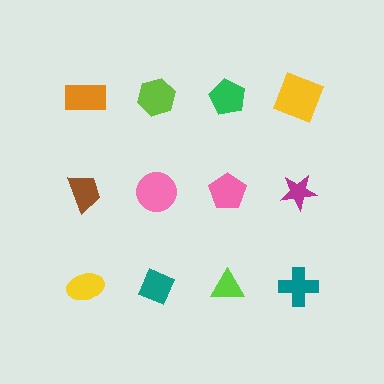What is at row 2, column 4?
A magenta star.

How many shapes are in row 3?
4 shapes.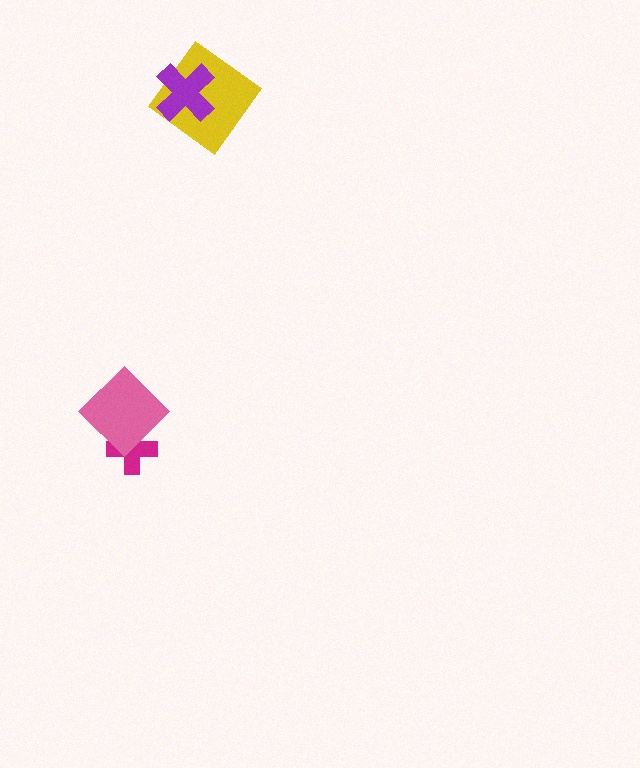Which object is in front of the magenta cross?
The pink diamond is in front of the magenta cross.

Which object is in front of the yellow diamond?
The purple cross is in front of the yellow diamond.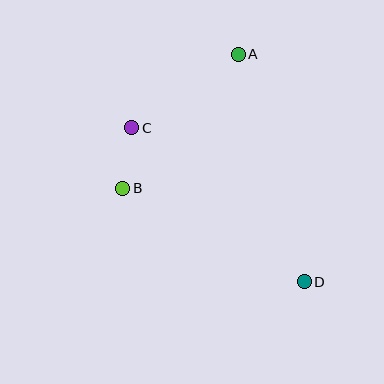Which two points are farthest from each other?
Points A and D are farthest from each other.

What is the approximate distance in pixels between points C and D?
The distance between C and D is approximately 232 pixels.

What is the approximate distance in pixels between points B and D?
The distance between B and D is approximately 204 pixels.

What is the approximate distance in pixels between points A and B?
The distance between A and B is approximately 177 pixels.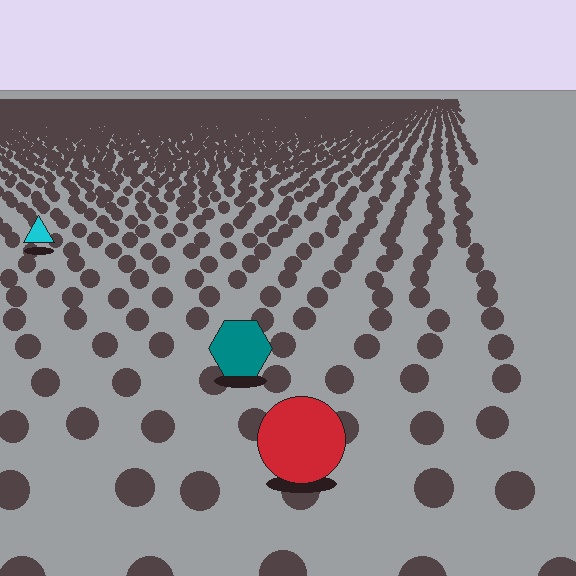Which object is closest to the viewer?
The red circle is closest. The texture marks near it are larger and more spread out.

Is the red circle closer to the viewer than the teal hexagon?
Yes. The red circle is closer — you can tell from the texture gradient: the ground texture is coarser near it.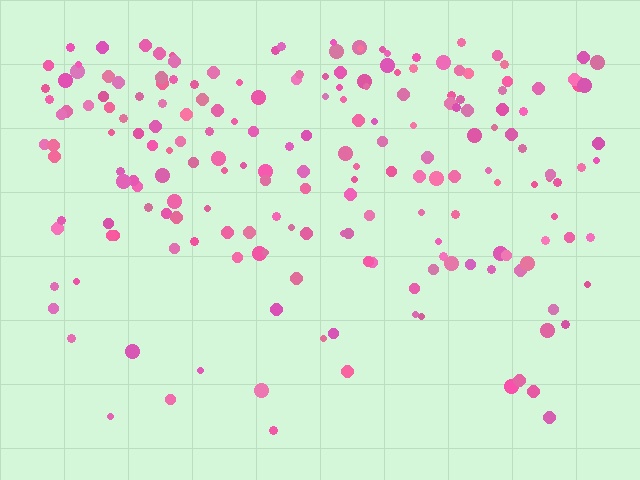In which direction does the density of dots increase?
From bottom to top, with the top side densest.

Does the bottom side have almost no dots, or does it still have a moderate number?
Still a moderate number, just noticeably fewer than the top.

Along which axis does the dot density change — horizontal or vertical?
Vertical.